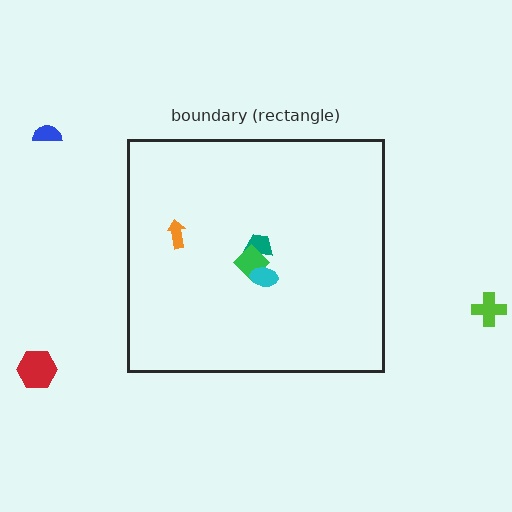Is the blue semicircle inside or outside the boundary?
Outside.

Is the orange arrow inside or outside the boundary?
Inside.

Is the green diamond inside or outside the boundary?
Inside.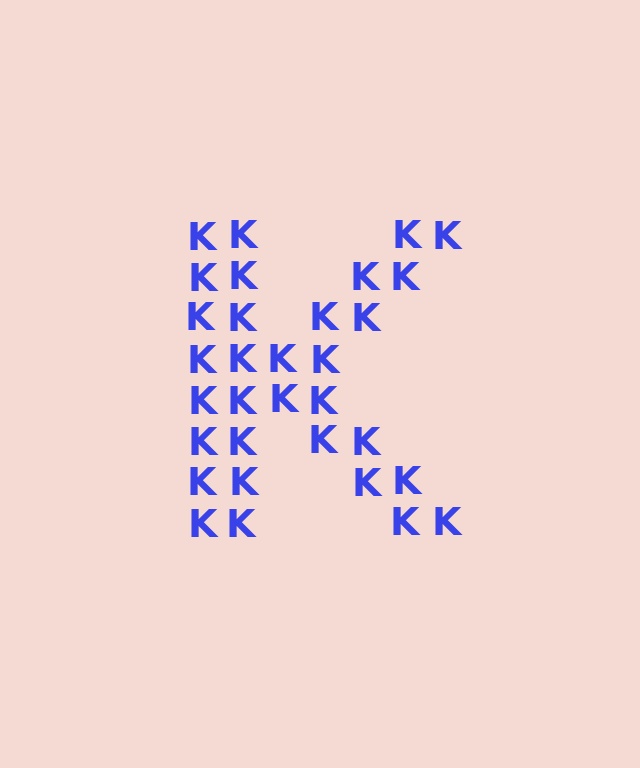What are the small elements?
The small elements are letter K's.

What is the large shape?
The large shape is the letter K.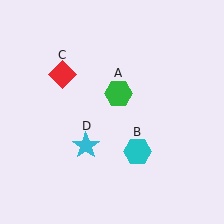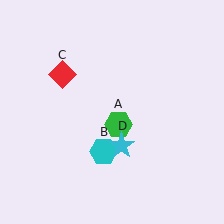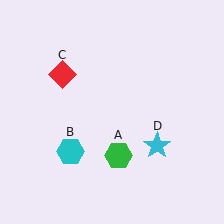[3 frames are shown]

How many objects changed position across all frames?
3 objects changed position: green hexagon (object A), cyan hexagon (object B), cyan star (object D).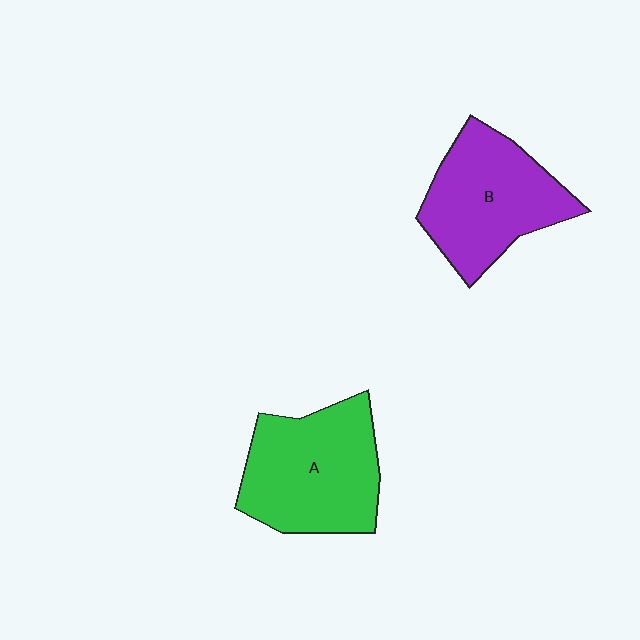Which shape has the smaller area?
Shape B (purple).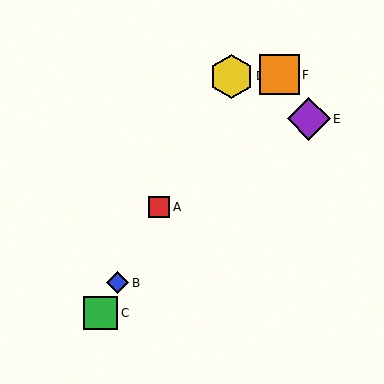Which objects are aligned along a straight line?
Objects A, B, C, D are aligned along a straight line.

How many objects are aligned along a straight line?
4 objects (A, B, C, D) are aligned along a straight line.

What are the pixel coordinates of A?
Object A is at (159, 207).